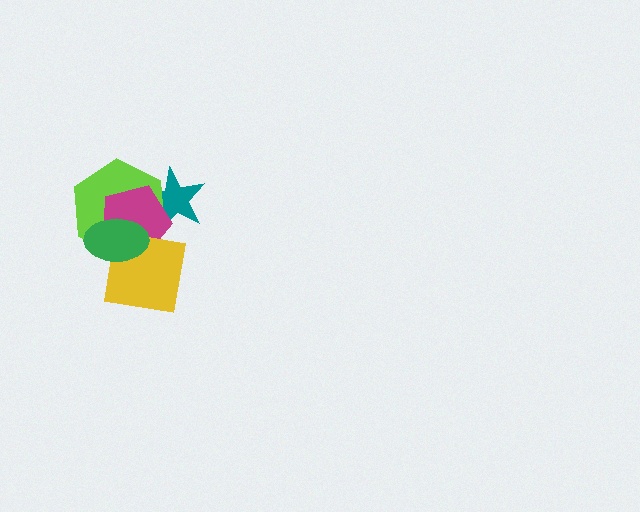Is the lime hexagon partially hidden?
Yes, it is partially covered by another shape.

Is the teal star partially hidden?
Yes, it is partially covered by another shape.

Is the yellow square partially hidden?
Yes, it is partially covered by another shape.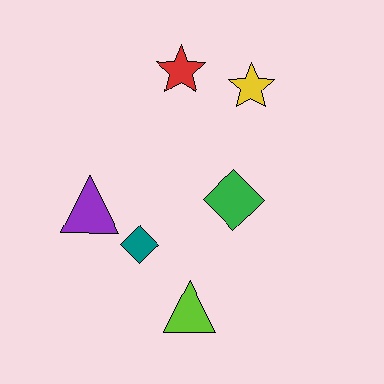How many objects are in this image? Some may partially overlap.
There are 6 objects.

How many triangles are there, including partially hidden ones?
There are 2 triangles.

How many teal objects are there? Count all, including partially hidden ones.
There is 1 teal object.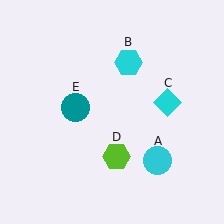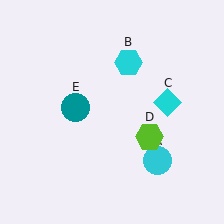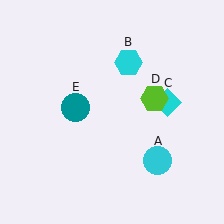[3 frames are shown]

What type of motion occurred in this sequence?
The lime hexagon (object D) rotated counterclockwise around the center of the scene.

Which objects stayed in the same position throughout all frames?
Cyan circle (object A) and cyan hexagon (object B) and cyan diamond (object C) and teal circle (object E) remained stationary.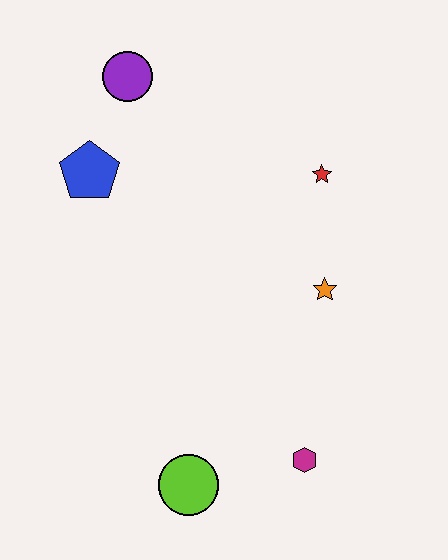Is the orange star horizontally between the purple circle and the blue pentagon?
No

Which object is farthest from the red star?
The lime circle is farthest from the red star.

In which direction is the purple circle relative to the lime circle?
The purple circle is above the lime circle.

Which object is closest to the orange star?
The red star is closest to the orange star.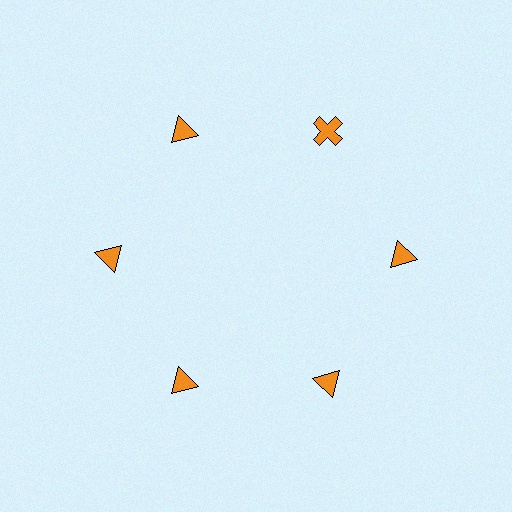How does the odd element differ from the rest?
It has a different shape: cross instead of triangle.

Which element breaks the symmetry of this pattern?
The orange cross at roughly the 1 o'clock position breaks the symmetry. All other shapes are orange triangles.